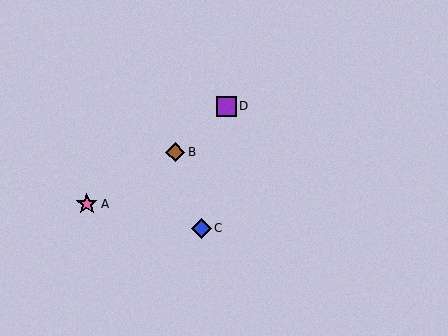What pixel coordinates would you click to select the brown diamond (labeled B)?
Click at (175, 152) to select the brown diamond B.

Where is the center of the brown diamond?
The center of the brown diamond is at (175, 152).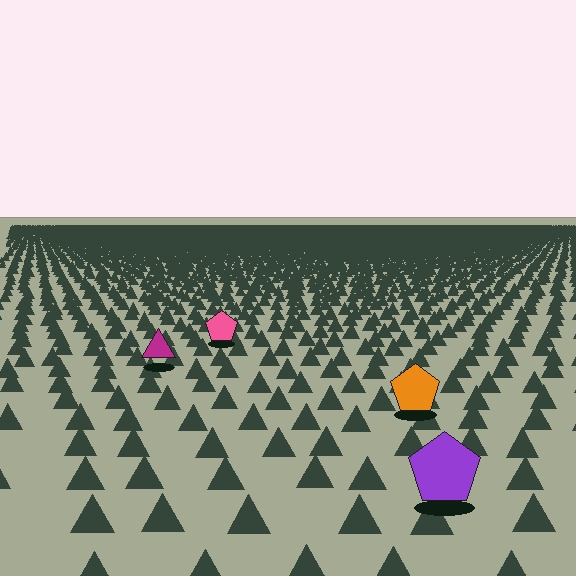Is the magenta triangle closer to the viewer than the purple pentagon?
No. The purple pentagon is closer — you can tell from the texture gradient: the ground texture is coarser near it.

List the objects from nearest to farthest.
From nearest to farthest: the purple pentagon, the orange pentagon, the magenta triangle, the pink pentagon.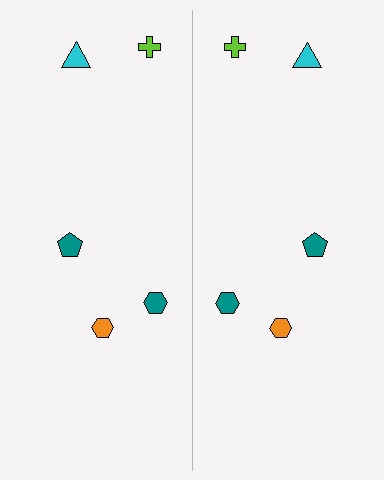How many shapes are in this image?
There are 10 shapes in this image.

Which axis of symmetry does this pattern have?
The pattern has a vertical axis of symmetry running through the center of the image.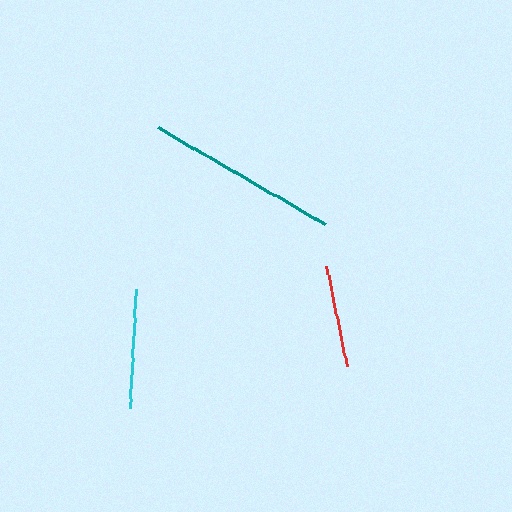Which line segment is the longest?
The teal line is the longest at approximately 193 pixels.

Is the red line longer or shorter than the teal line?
The teal line is longer than the red line.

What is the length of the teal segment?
The teal segment is approximately 193 pixels long.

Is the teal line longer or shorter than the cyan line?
The teal line is longer than the cyan line.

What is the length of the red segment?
The red segment is approximately 102 pixels long.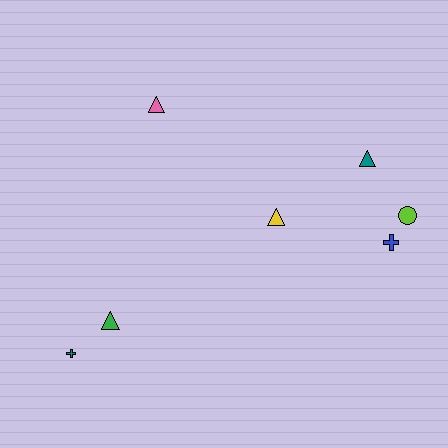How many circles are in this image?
There is 1 circle.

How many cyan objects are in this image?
There are no cyan objects.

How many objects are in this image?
There are 7 objects.